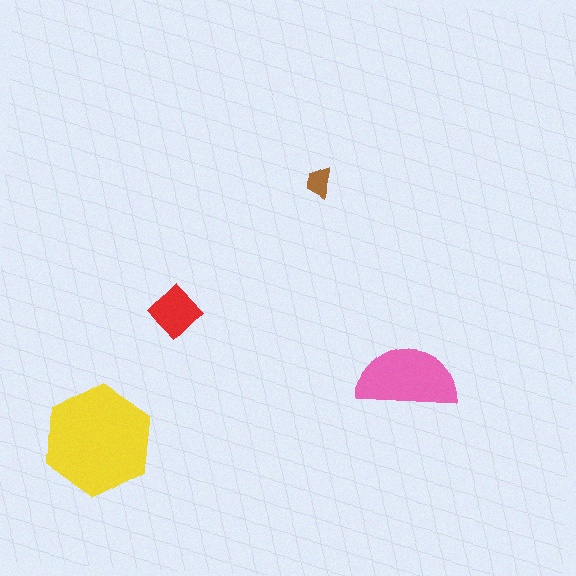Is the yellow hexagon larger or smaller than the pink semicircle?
Larger.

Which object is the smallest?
The brown trapezoid.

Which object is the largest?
The yellow hexagon.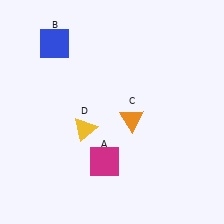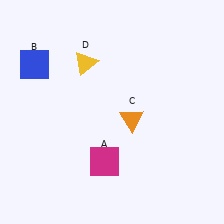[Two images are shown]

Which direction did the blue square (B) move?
The blue square (B) moved down.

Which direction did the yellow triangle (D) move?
The yellow triangle (D) moved up.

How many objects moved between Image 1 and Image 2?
2 objects moved between the two images.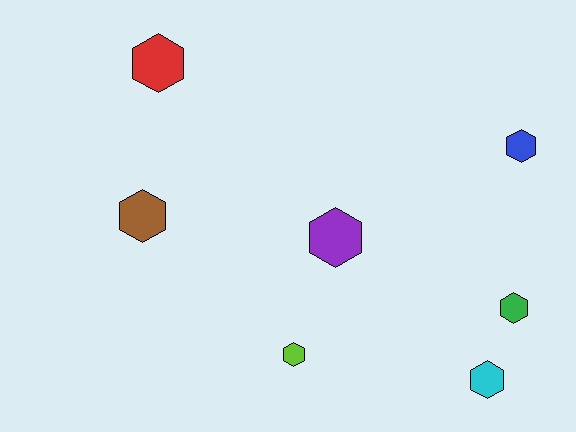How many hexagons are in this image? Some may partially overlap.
There are 7 hexagons.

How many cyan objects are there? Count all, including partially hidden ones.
There is 1 cyan object.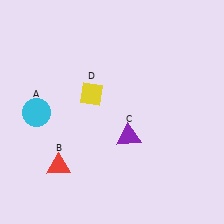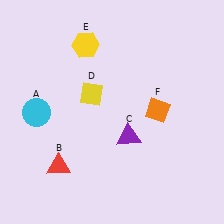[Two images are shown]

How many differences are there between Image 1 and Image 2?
There are 2 differences between the two images.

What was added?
A yellow hexagon (E), an orange diamond (F) were added in Image 2.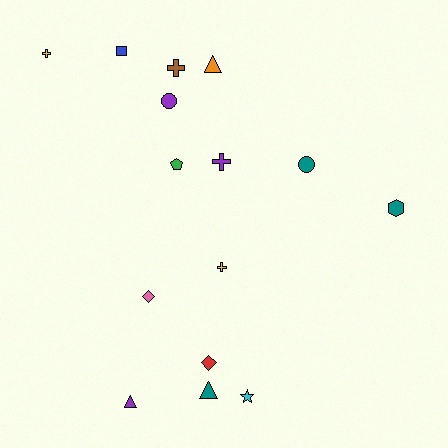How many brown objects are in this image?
There is 1 brown object.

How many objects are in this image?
There are 15 objects.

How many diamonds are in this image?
There are 2 diamonds.